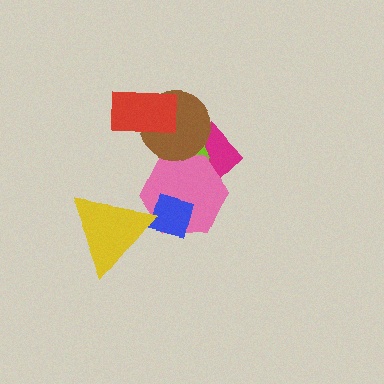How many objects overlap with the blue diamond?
2 objects overlap with the blue diamond.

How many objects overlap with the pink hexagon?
5 objects overlap with the pink hexagon.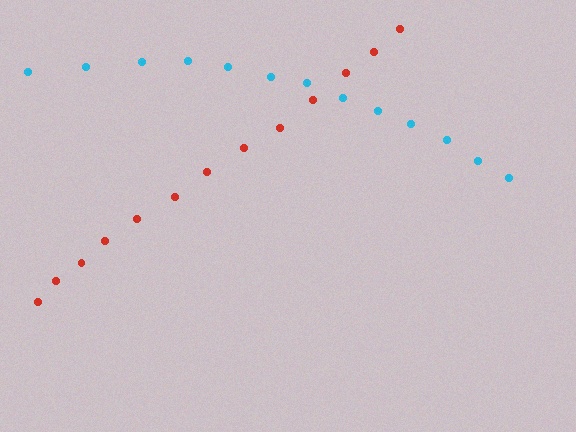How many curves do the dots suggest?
There are 2 distinct paths.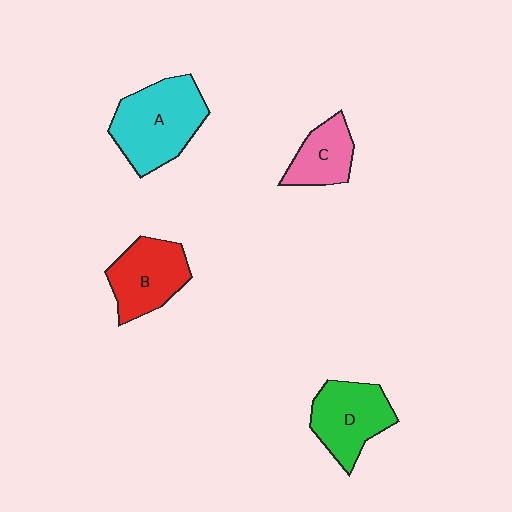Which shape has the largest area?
Shape A (cyan).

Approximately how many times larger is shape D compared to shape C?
Approximately 1.4 times.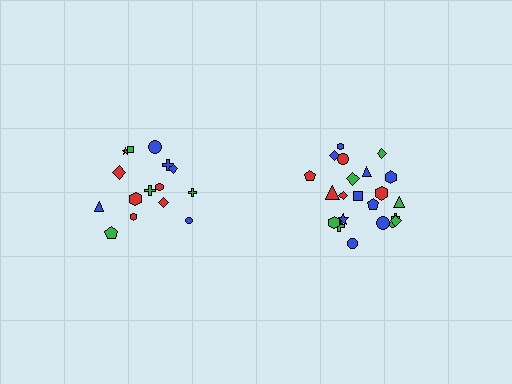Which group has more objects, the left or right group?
The right group.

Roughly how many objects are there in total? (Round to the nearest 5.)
Roughly 35 objects in total.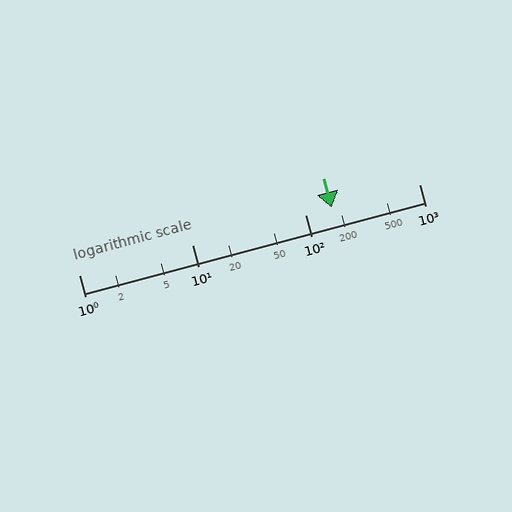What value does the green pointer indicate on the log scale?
The pointer indicates approximately 170.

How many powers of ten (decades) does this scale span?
The scale spans 3 decades, from 1 to 1000.